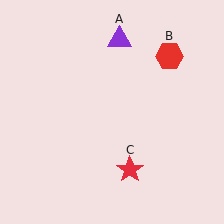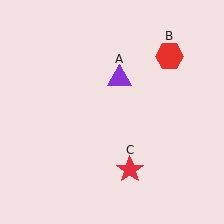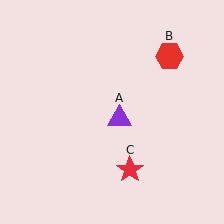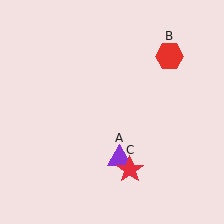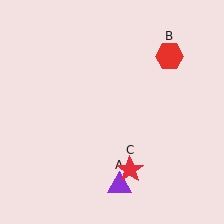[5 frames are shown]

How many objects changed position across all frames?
1 object changed position: purple triangle (object A).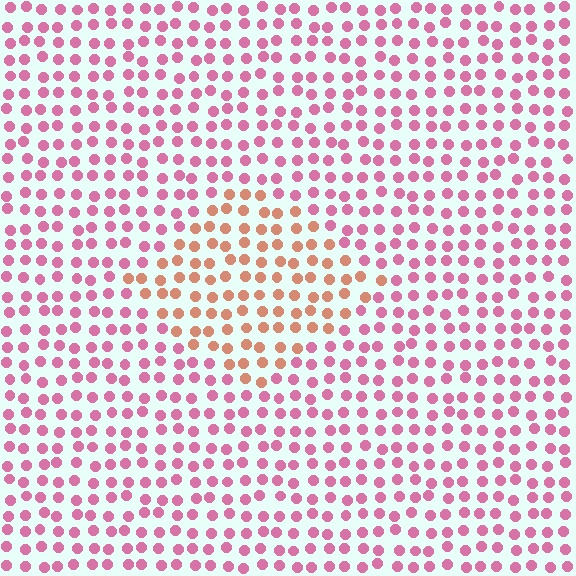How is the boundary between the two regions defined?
The boundary is defined purely by a slight shift in hue (about 44 degrees). Spacing, size, and orientation are identical on both sides.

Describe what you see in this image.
The image is filled with small pink elements in a uniform arrangement. A diamond-shaped region is visible where the elements are tinted to a slightly different hue, forming a subtle color boundary.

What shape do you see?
I see a diamond.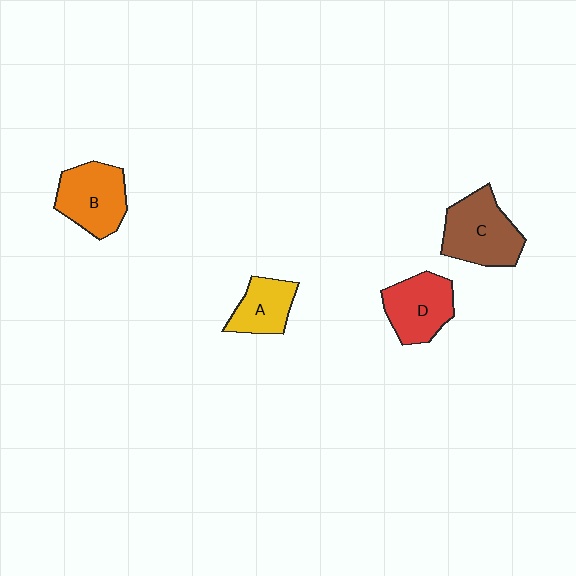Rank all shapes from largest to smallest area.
From largest to smallest: C (brown), B (orange), D (red), A (yellow).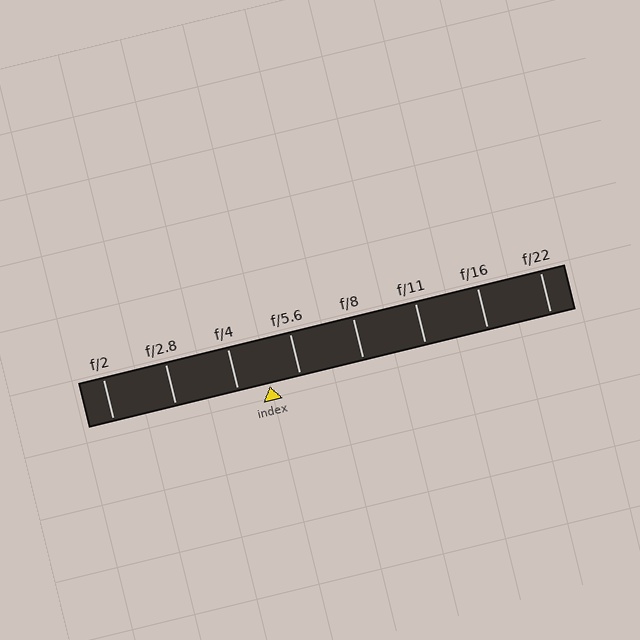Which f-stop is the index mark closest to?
The index mark is closest to f/4.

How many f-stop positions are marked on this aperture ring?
There are 8 f-stop positions marked.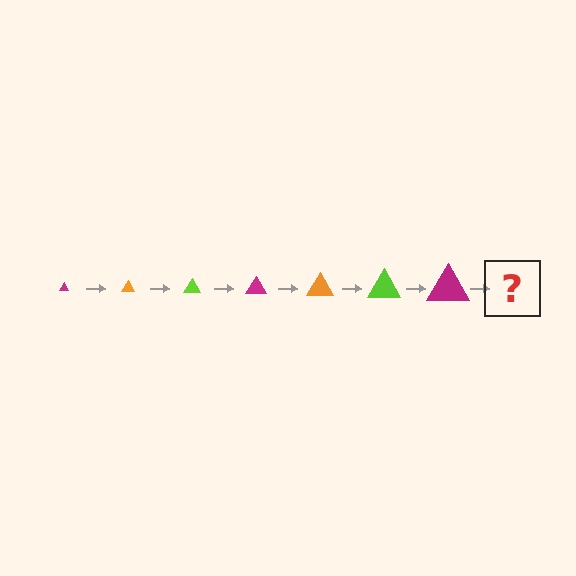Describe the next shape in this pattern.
It should be an orange triangle, larger than the previous one.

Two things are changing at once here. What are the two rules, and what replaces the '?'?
The two rules are that the triangle grows larger each step and the color cycles through magenta, orange, and lime. The '?' should be an orange triangle, larger than the previous one.